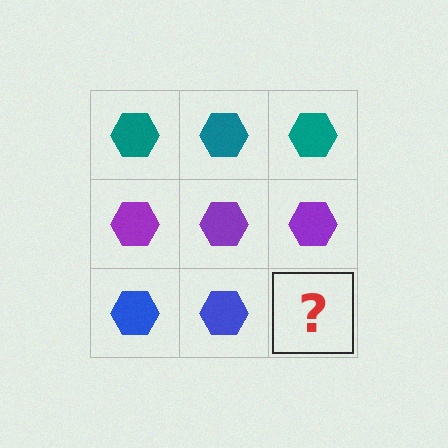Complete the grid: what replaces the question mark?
The question mark should be replaced with a blue hexagon.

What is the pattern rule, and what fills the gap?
The rule is that each row has a consistent color. The gap should be filled with a blue hexagon.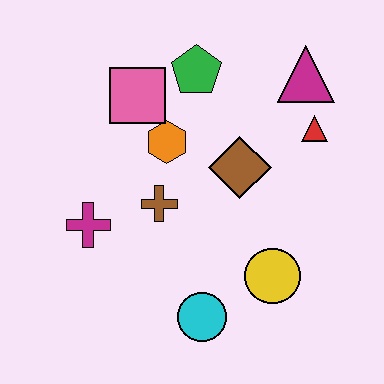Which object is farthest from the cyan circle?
The magenta triangle is farthest from the cyan circle.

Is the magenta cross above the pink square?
No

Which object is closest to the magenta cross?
The brown cross is closest to the magenta cross.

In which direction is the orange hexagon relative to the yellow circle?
The orange hexagon is above the yellow circle.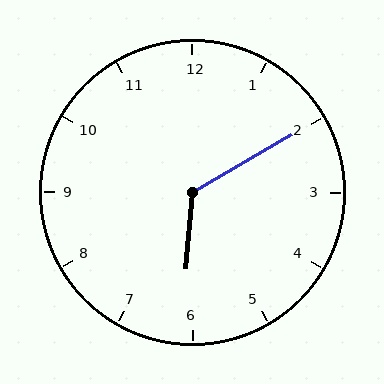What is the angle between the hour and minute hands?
Approximately 125 degrees.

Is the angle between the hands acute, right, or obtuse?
It is obtuse.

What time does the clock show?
6:10.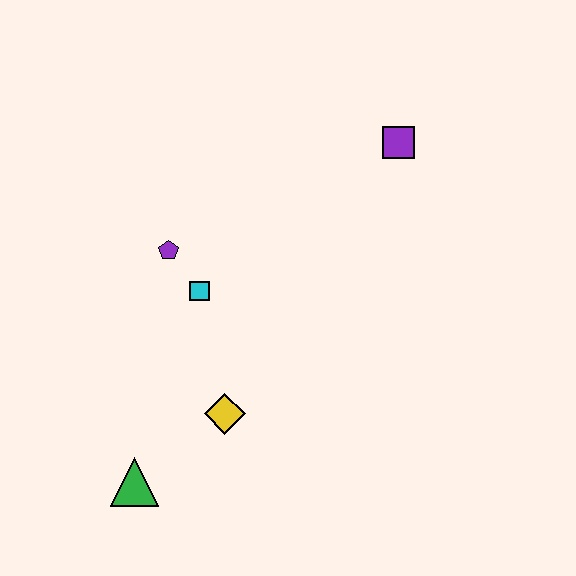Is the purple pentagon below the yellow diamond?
No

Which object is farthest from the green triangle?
The purple square is farthest from the green triangle.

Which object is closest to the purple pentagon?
The cyan square is closest to the purple pentagon.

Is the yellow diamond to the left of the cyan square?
No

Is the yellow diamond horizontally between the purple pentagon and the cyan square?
No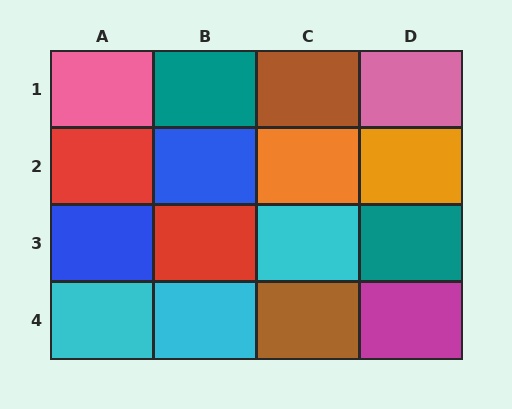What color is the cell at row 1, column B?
Teal.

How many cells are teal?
2 cells are teal.